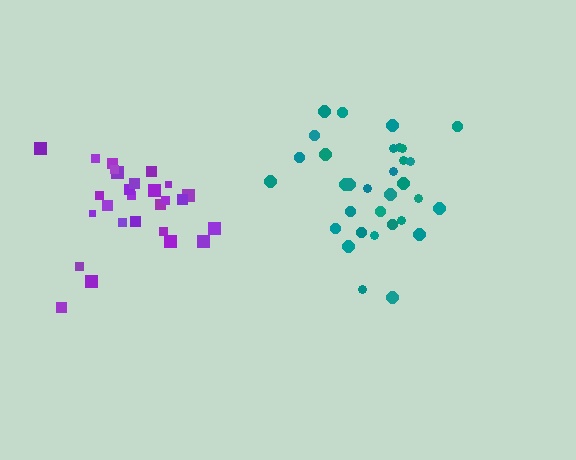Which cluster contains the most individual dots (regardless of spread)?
Teal (32).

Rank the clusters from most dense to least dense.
purple, teal.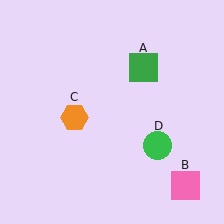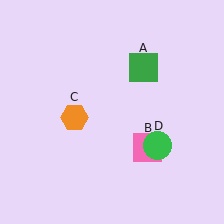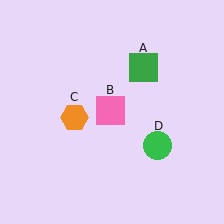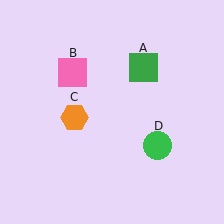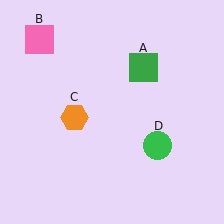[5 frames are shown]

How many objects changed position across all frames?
1 object changed position: pink square (object B).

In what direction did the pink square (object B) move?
The pink square (object B) moved up and to the left.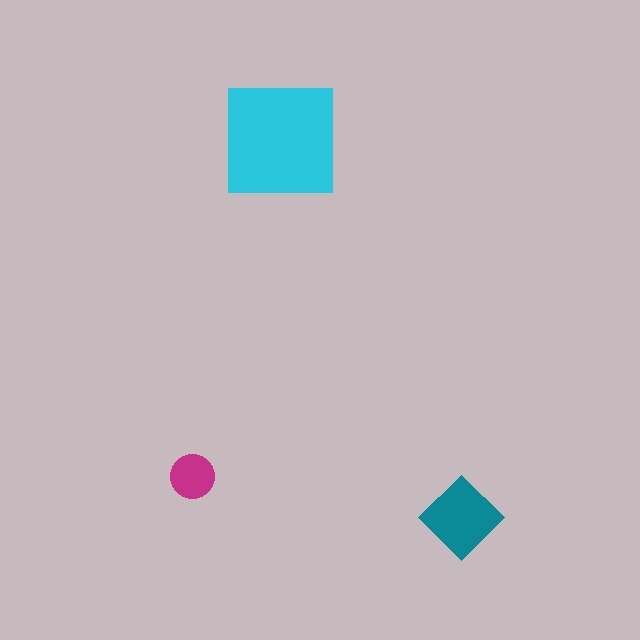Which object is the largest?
The cyan square.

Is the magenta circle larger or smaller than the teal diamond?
Smaller.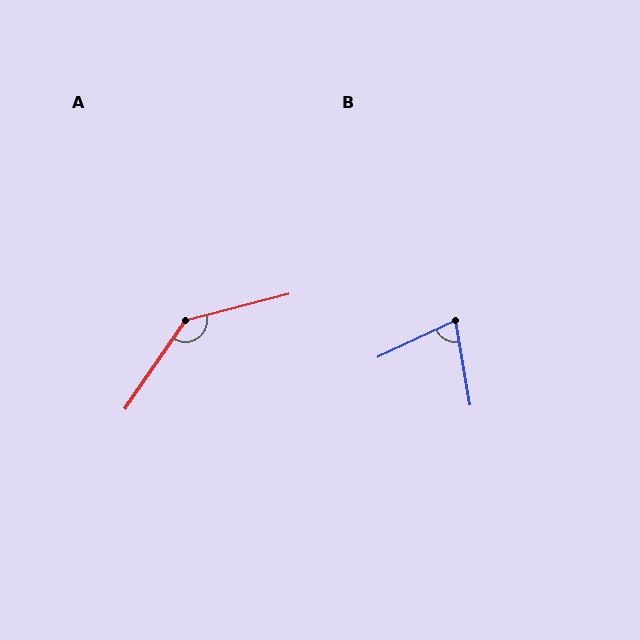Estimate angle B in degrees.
Approximately 74 degrees.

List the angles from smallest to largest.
B (74°), A (138°).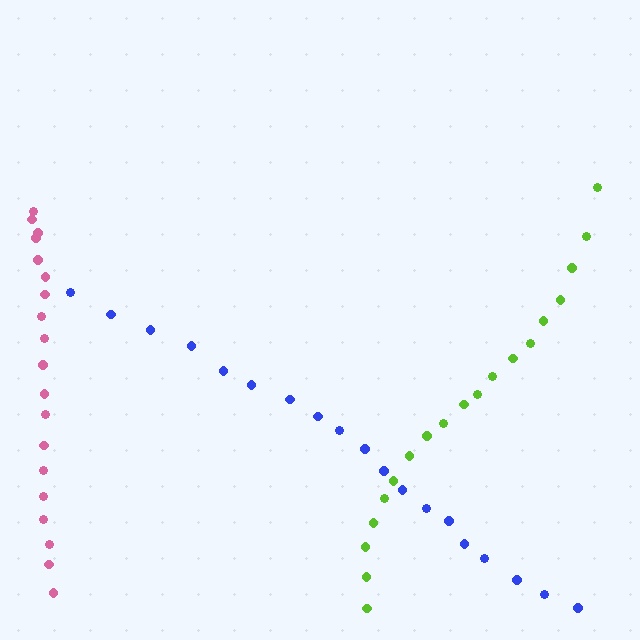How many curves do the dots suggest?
There are 3 distinct paths.